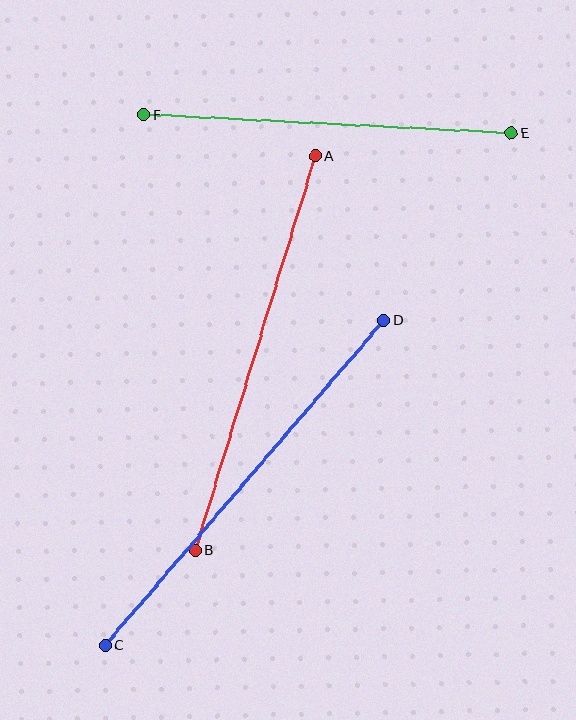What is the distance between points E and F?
The distance is approximately 368 pixels.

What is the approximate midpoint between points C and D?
The midpoint is at approximately (245, 483) pixels.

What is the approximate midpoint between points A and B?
The midpoint is at approximately (255, 353) pixels.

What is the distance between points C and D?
The distance is approximately 429 pixels.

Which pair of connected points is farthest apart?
Points C and D are farthest apart.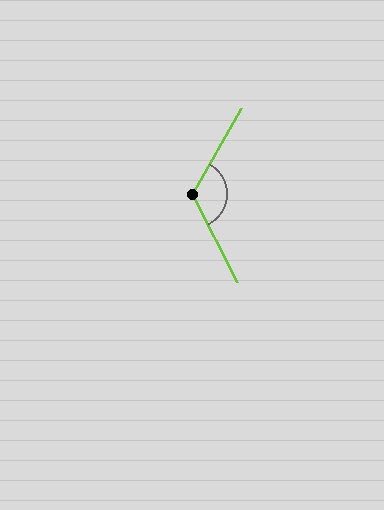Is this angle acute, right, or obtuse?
It is obtuse.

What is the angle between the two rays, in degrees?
Approximately 123 degrees.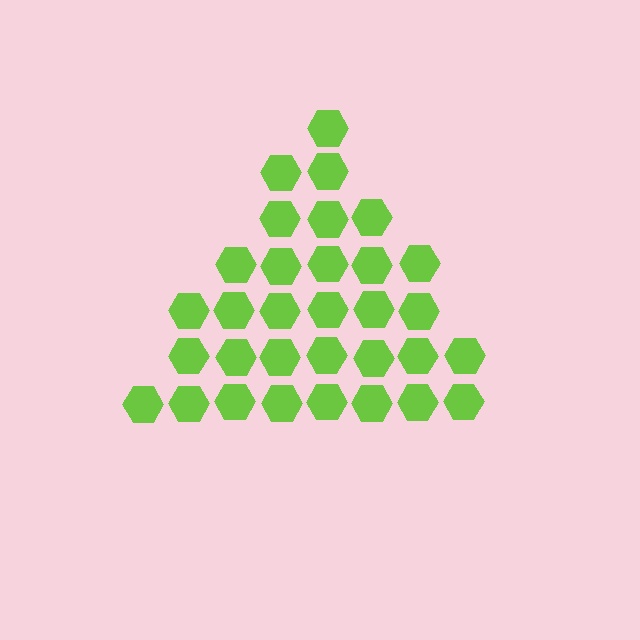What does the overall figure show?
The overall figure shows a triangle.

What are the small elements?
The small elements are hexagons.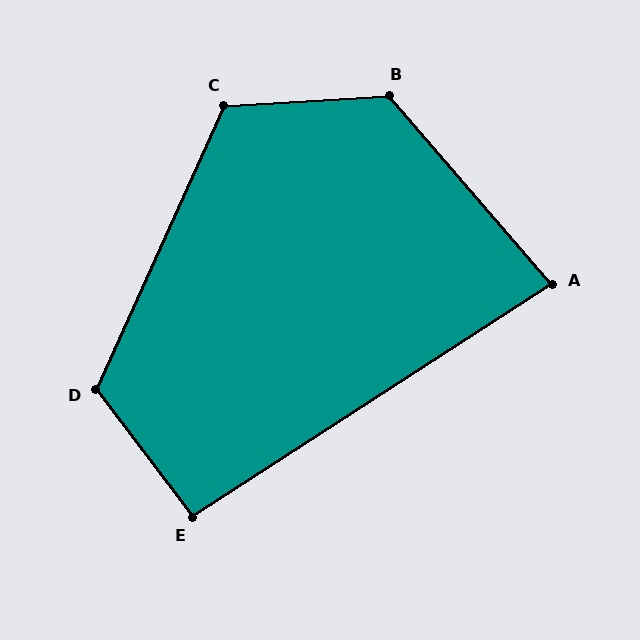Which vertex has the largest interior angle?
B, at approximately 127 degrees.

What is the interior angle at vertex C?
Approximately 118 degrees (obtuse).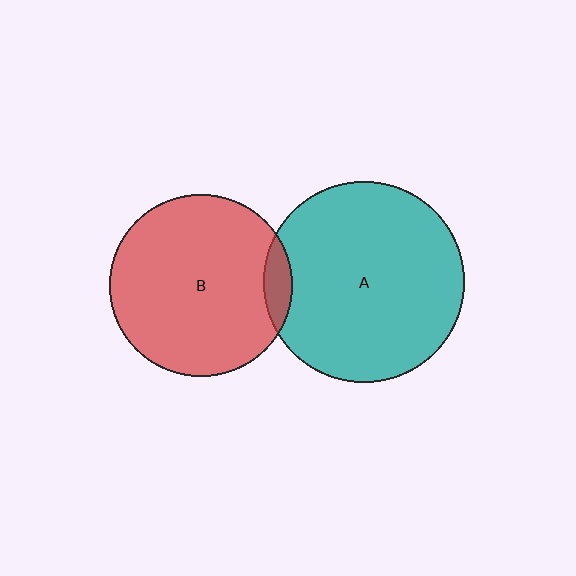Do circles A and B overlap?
Yes.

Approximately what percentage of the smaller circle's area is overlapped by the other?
Approximately 10%.